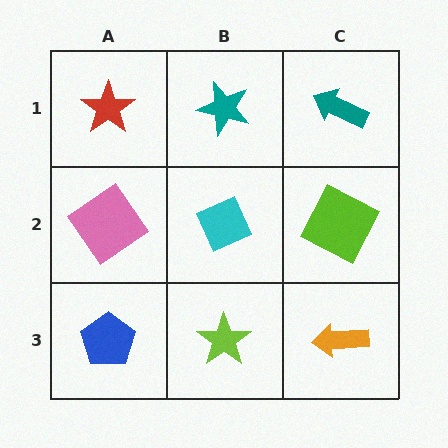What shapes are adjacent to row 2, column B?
A teal star (row 1, column B), a lime star (row 3, column B), a pink diamond (row 2, column A), a lime square (row 2, column C).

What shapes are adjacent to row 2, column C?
A teal arrow (row 1, column C), an orange arrow (row 3, column C), a cyan diamond (row 2, column B).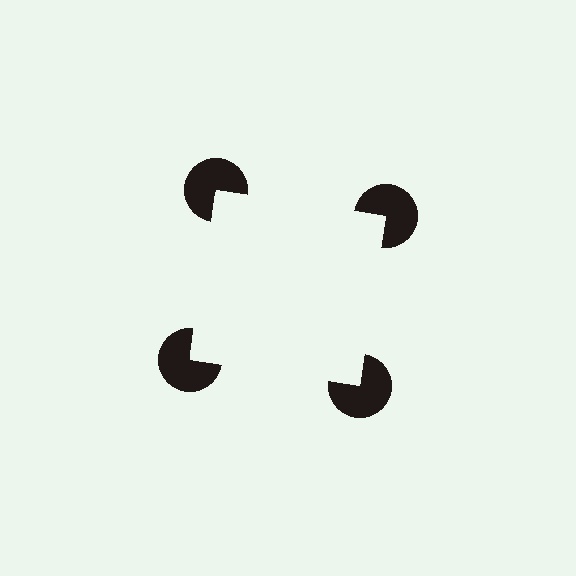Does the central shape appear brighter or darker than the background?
It typically appears slightly brighter than the background, even though no actual brightness change is drawn.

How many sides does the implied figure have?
4 sides.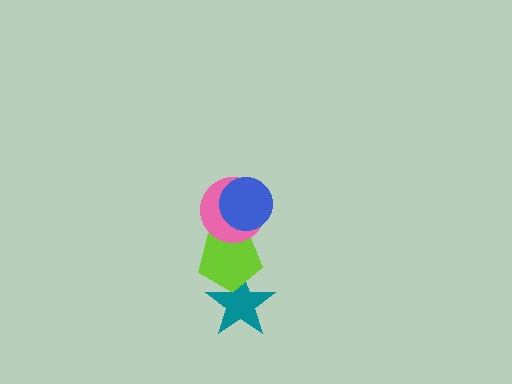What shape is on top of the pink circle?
The blue circle is on top of the pink circle.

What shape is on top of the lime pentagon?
The pink circle is on top of the lime pentagon.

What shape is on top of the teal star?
The lime pentagon is on top of the teal star.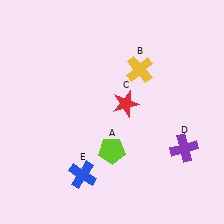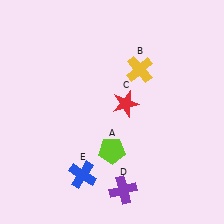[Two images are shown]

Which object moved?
The purple cross (D) moved left.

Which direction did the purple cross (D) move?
The purple cross (D) moved left.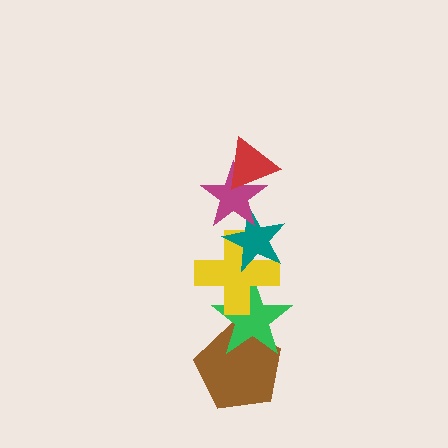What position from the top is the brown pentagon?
The brown pentagon is 6th from the top.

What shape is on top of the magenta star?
The red triangle is on top of the magenta star.